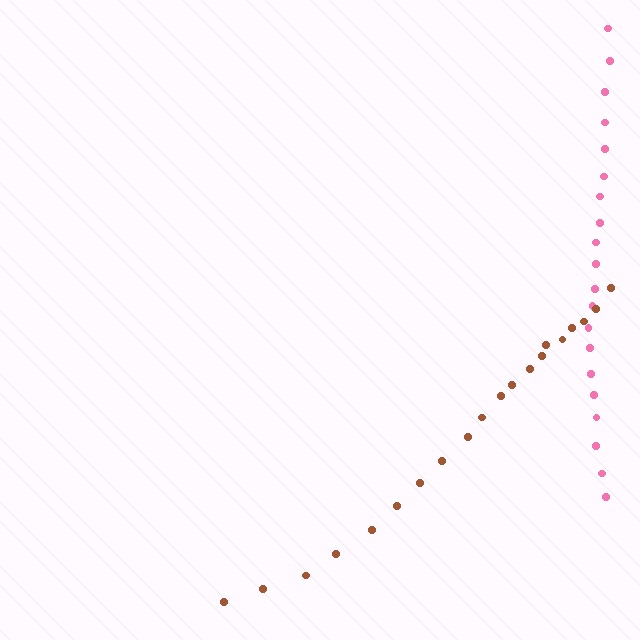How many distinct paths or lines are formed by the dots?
There are 2 distinct paths.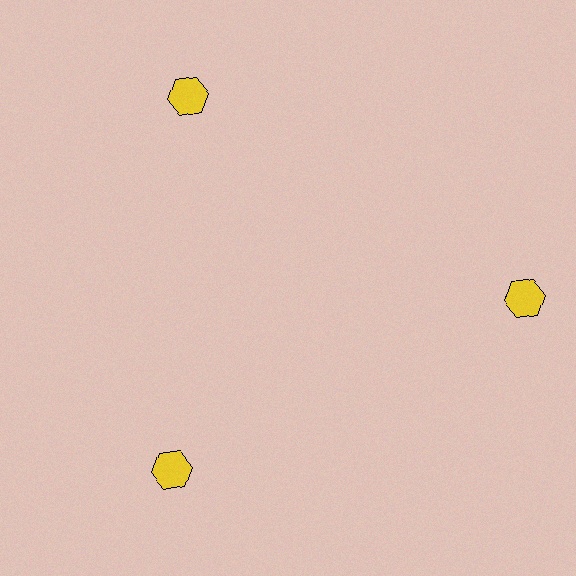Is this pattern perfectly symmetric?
No. The 3 yellow hexagons are arranged in a ring, but one element near the 3 o'clock position is pushed outward from the center, breaking the 3-fold rotational symmetry.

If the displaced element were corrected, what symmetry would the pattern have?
It would have 3-fold rotational symmetry — the pattern would map onto itself every 120 degrees.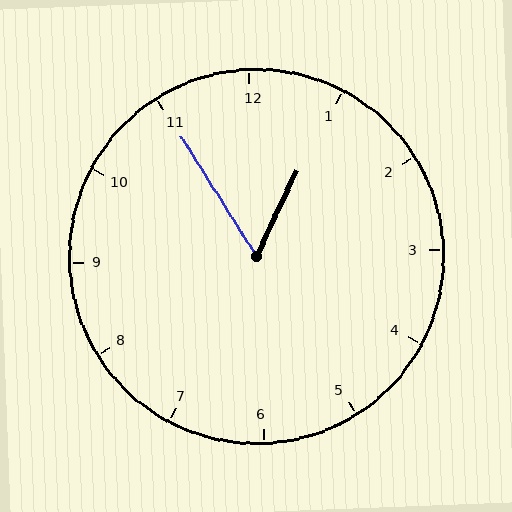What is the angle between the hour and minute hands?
Approximately 58 degrees.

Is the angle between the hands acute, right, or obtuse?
It is acute.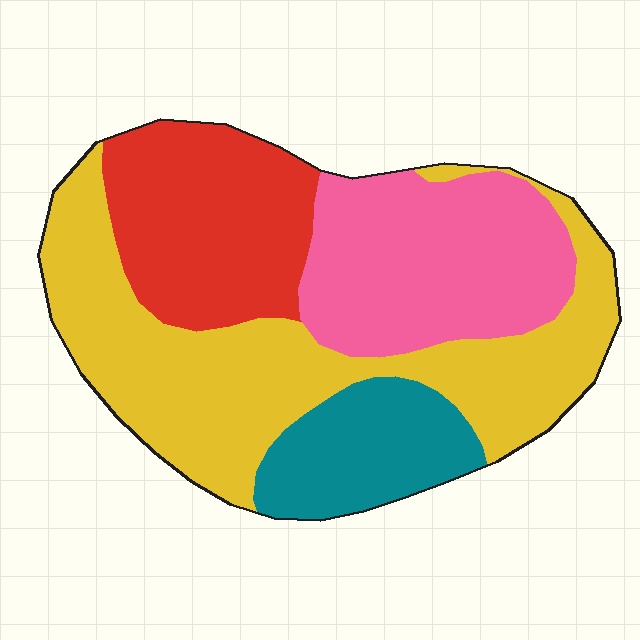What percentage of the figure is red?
Red covers roughly 20% of the figure.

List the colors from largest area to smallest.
From largest to smallest: yellow, pink, red, teal.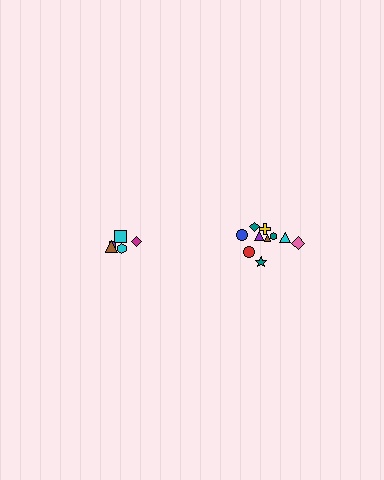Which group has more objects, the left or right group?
The right group.